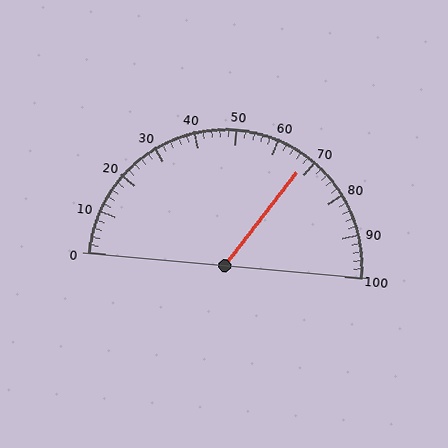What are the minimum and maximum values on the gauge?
The gauge ranges from 0 to 100.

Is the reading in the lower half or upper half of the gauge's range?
The reading is in the upper half of the range (0 to 100).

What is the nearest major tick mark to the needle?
The nearest major tick mark is 70.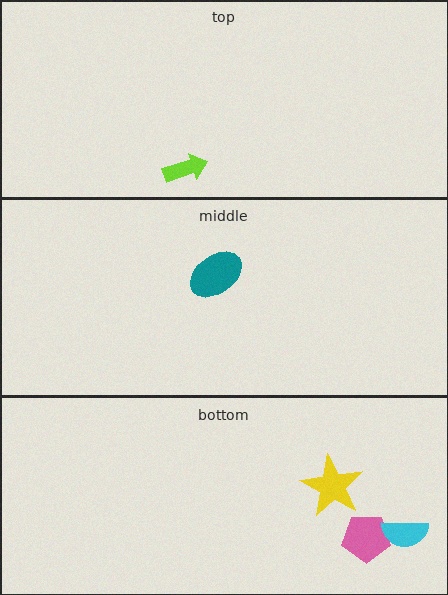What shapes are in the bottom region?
The yellow star, the pink pentagon, the cyan semicircle.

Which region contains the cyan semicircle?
The bottom region.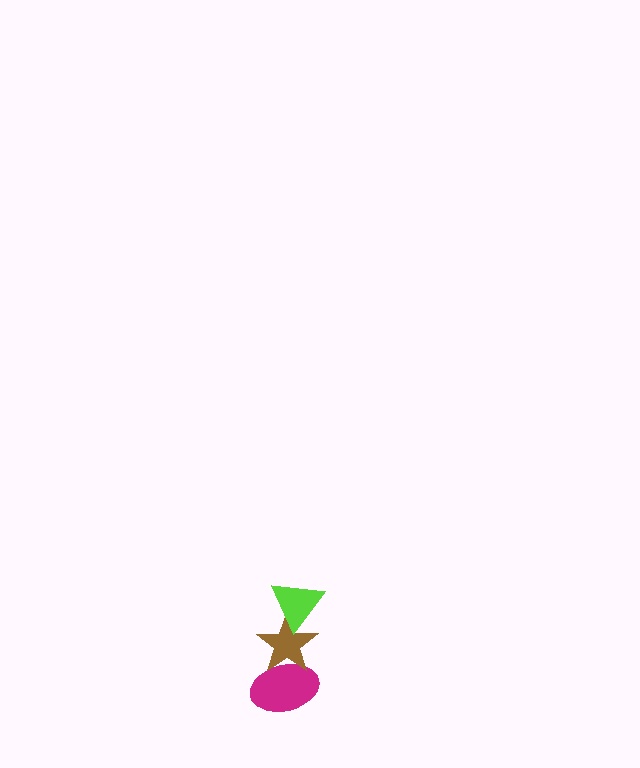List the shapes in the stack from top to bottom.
From top to bottom: the lime triangle, the brown star, the magenta ellipse.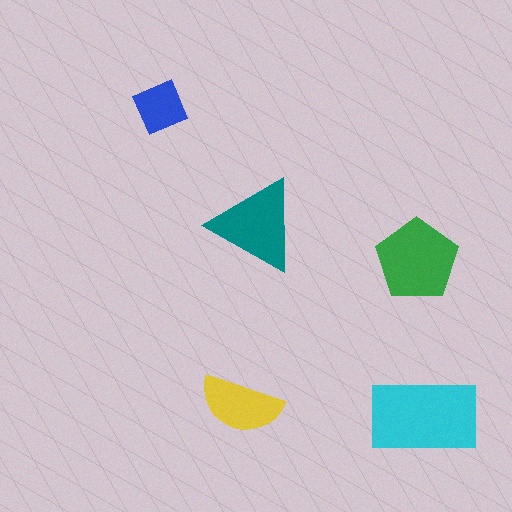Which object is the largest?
The cyan rectangle.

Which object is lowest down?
The cyan rectangle is bottommost.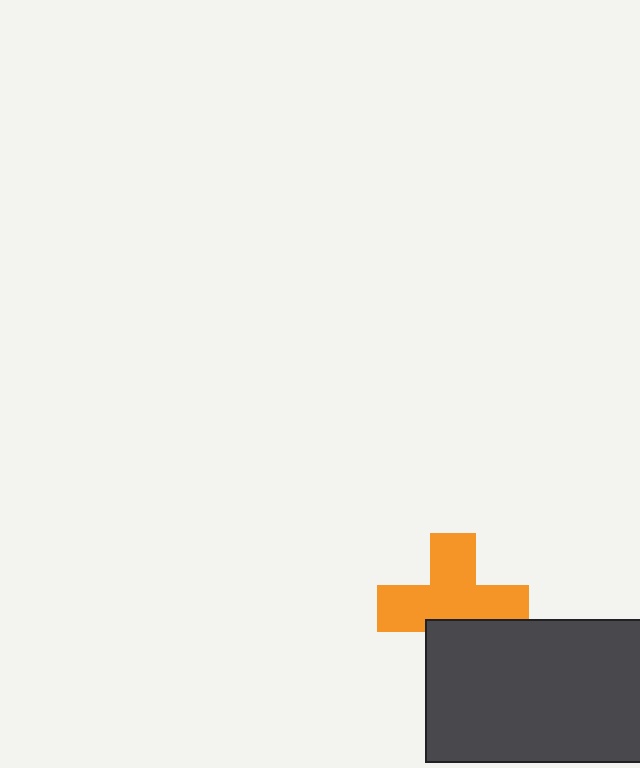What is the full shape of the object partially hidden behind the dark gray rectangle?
The partially hidden object is an orange cross.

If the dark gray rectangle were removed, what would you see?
You would see the complete orange cross.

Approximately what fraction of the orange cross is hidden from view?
Roughly 31% of the orange cross is hidden behind the dark gray rectangle.